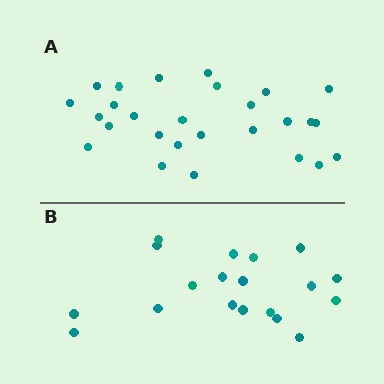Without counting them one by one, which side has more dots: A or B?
Region A (the top region) has more dots.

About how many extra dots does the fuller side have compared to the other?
Region A has roughly 8 or so more dots than region B.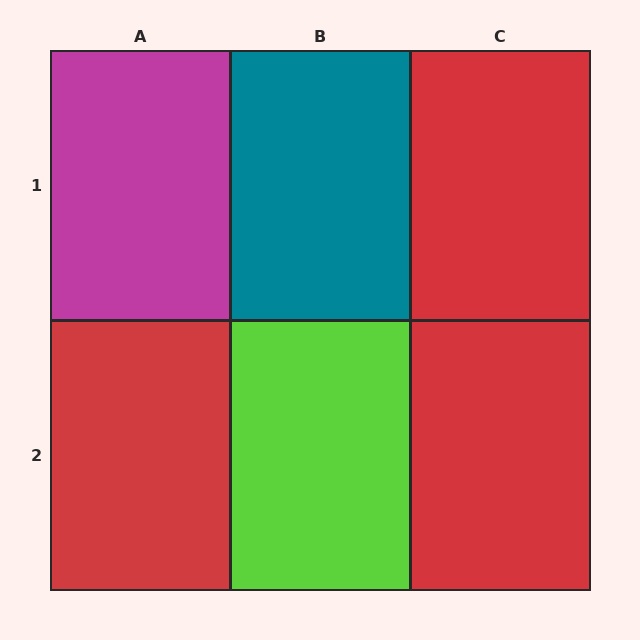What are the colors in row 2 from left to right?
Red, lime, red.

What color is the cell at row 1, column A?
Magenta.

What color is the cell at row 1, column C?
Red.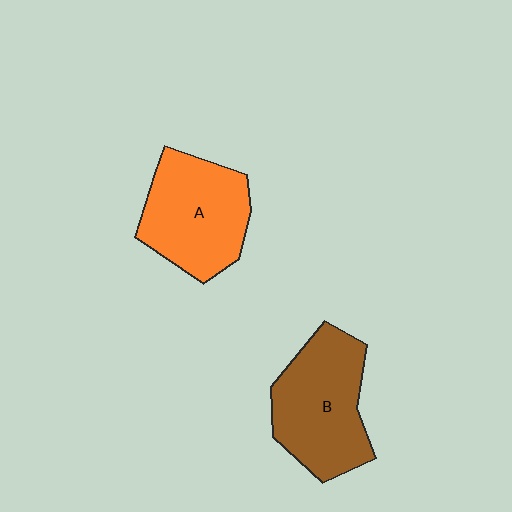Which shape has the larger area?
Shape B (brown).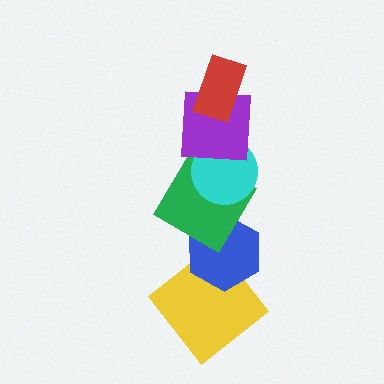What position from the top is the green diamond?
The green diamond is 4th from the top.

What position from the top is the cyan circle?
The cyan circle is 3rd from the top.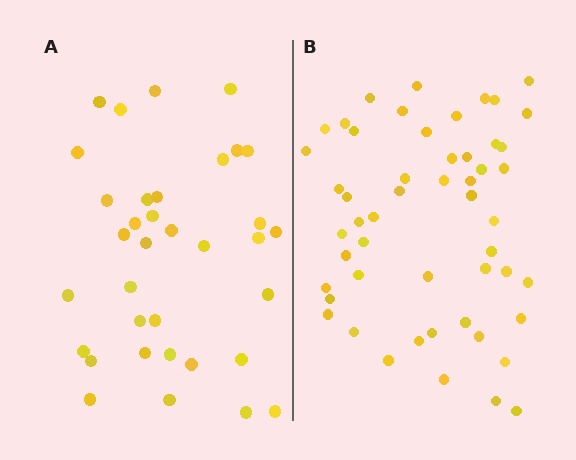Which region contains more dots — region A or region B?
Region B (the right region) has more dots.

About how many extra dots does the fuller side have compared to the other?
Region B has approximately 15 more dots than region A.